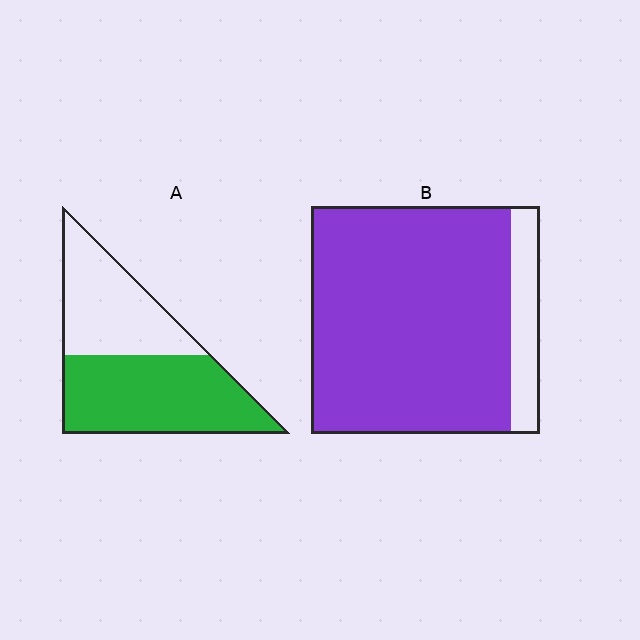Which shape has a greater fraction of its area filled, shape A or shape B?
Shape B.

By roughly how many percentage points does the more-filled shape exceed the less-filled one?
By roughly 30 percentage points (B over A).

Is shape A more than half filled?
Yes.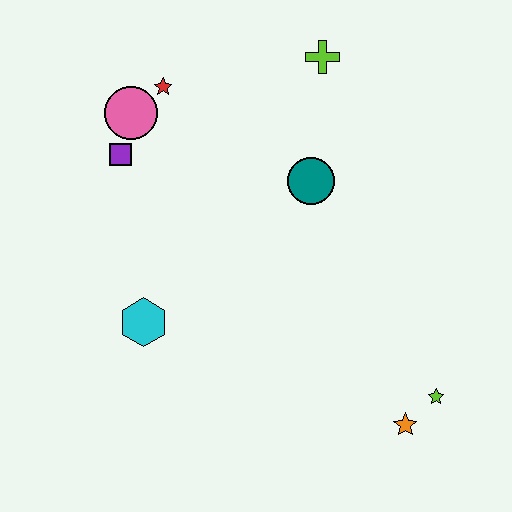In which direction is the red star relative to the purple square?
The red star is above the purple square.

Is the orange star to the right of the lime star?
No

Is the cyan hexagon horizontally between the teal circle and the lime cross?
No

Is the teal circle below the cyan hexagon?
No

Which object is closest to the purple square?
The pink circle is closest to the purple square.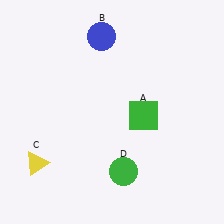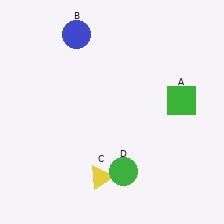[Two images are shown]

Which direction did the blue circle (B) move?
The blue circle (B) moved left.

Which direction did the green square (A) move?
The green square (A) moved right.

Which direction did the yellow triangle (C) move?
The yellow triangle (C) moved right.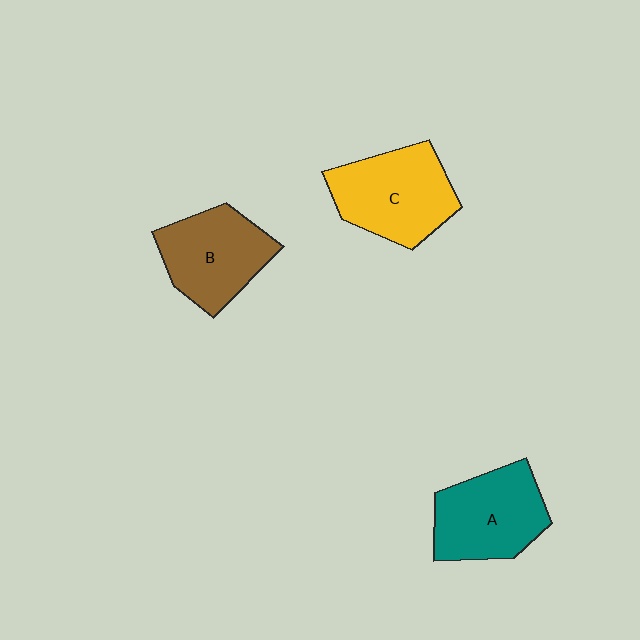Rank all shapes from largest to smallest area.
From largest to smallest: C (yellow), A (teal), B (brown).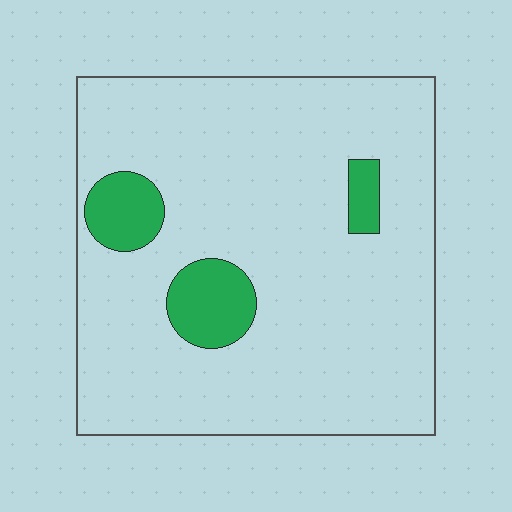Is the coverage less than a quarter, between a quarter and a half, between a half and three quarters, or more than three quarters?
Less than a quarter.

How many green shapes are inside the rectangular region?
3.